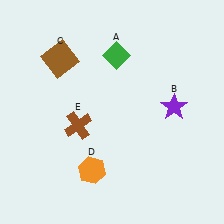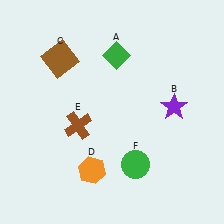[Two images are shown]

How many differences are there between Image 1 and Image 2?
There is 1 difference between the two images.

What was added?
A green circle (F) was added in Image 2.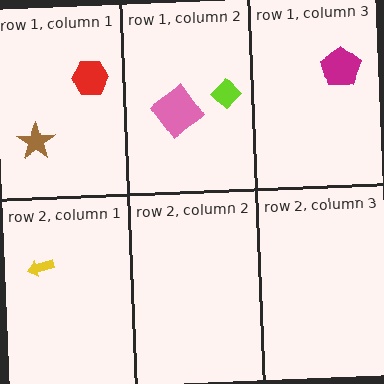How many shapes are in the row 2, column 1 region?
1.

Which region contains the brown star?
The row 1, column 1 region.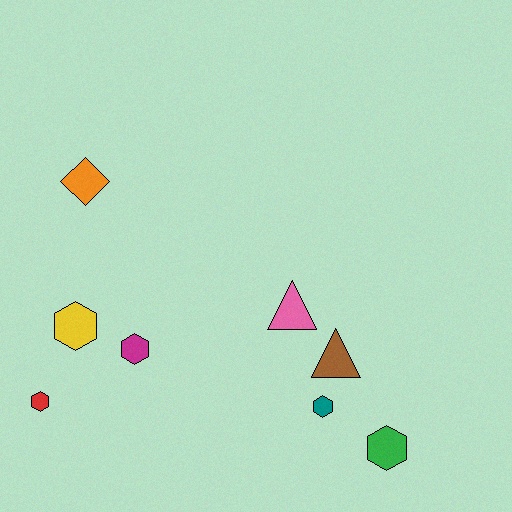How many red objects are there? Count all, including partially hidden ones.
There is 1 red object.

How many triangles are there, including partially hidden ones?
There are 2 triangles.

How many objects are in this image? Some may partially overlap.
There are 8 objects.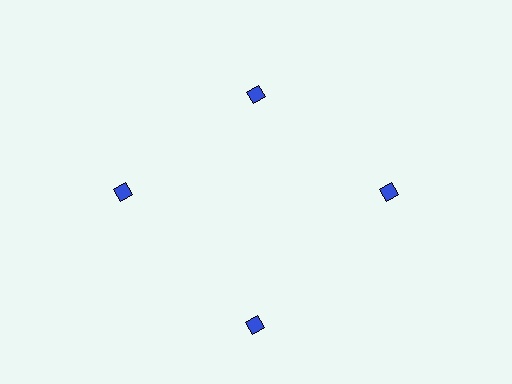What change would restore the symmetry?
The symmetry would be restored by moving it outward, back onto the ring so that all 4 diamonds sit at equal angles and equal distance from the center.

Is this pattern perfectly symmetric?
No. The 4 blue diamonds are arranged in a ring, but one element near the 12 o'clock position is pulled inward toward the center, breaking the 4-fold rotational symmetry.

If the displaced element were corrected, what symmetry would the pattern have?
It would have 4-fold rotational symmetry — the pattern would map onto itself every 90 degrees.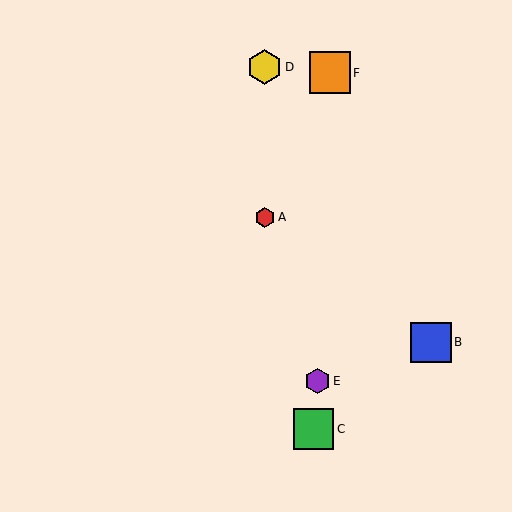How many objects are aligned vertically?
2 objects (A, D) are aligned vertically.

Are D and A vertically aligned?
Yes, both are at x≈265.